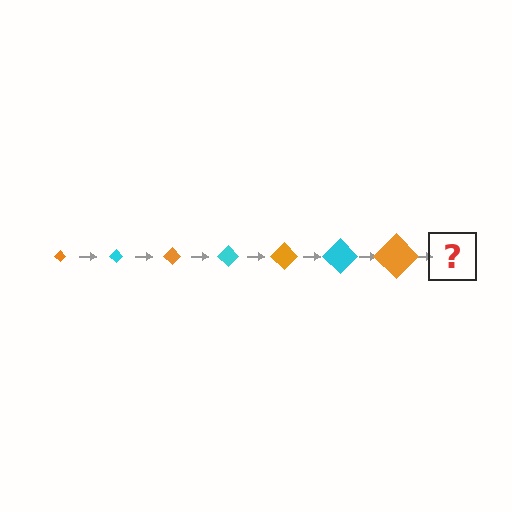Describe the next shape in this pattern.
It should be a cyan diamond, larger than the previous one.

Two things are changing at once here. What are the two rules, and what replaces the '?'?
The two rules are that the diamond grows larger each step and the color cycles through orange and cyan. The '?' should be a cyan diamond, larger than the previous one.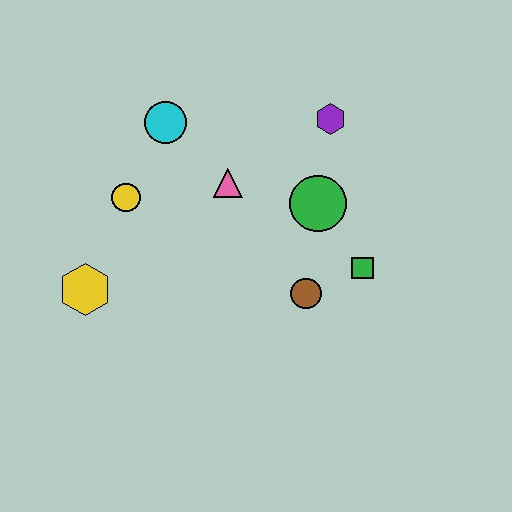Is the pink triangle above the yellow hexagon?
Yes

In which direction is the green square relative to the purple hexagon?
The green square is below the purple hexagon.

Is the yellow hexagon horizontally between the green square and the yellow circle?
No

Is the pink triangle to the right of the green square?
No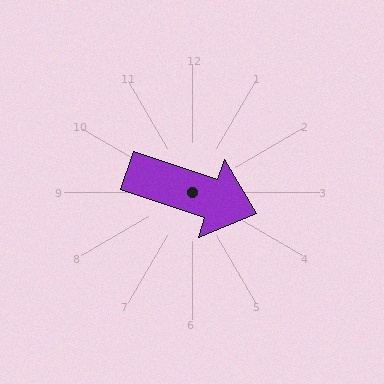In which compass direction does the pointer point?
East.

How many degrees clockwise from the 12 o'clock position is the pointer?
Approximately 108 degrees.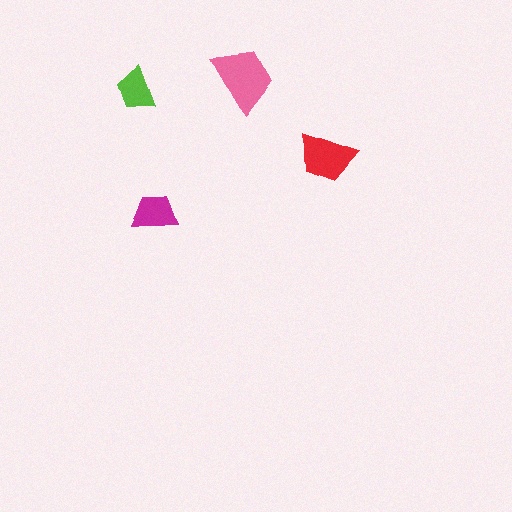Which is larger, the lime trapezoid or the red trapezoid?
The red one.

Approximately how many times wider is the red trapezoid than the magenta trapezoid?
About 1.5 times wider.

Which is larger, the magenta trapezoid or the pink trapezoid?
The pink one.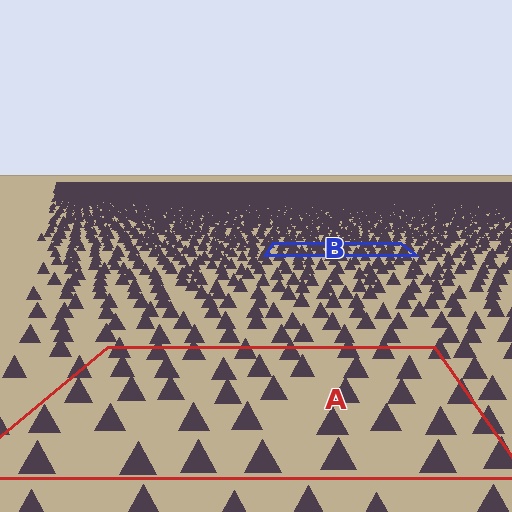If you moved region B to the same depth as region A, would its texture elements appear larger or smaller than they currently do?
They would appear larger. At a closer depth, the same texture elements are projected at a bigger on-screen size.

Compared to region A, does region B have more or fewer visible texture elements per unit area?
Region B has more texture elements per unit area — they are packed more densely because it is farther away.